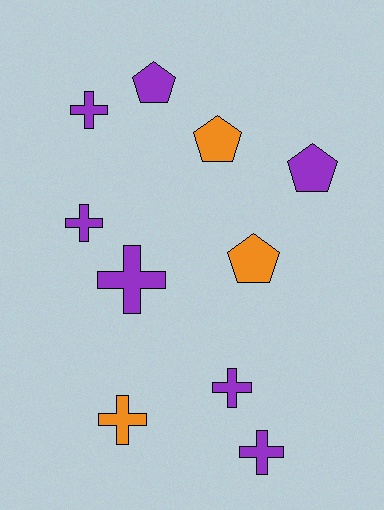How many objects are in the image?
There are 10 objects.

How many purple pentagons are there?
There are 2 purple pentagons.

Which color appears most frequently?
Purple, with 7 objects.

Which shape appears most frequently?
Cross, with 6 objects.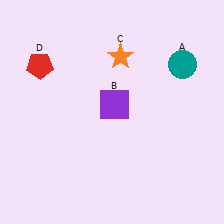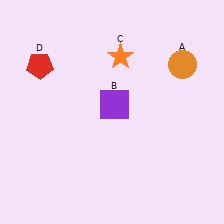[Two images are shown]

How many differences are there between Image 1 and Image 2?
There is 1 difference between the two images.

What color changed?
The circle (A) changed from teal in Image 1 to orange in Image 2.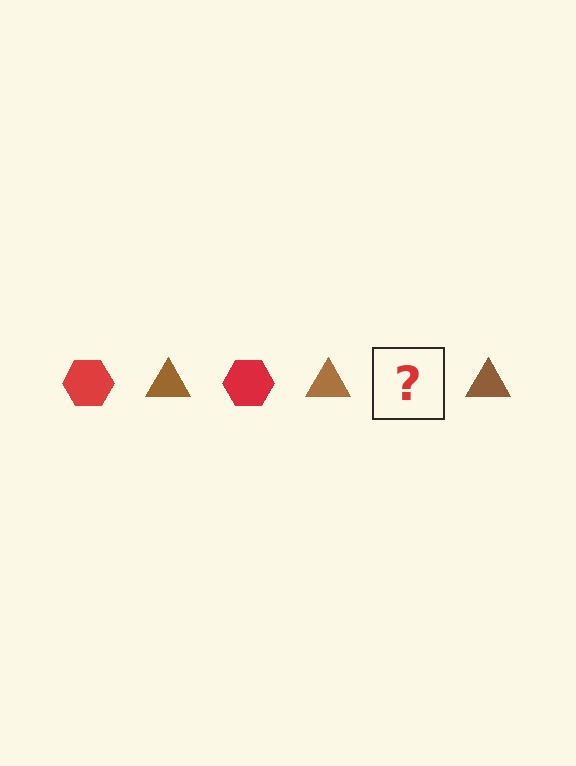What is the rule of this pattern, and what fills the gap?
The rule is that the pattern alternates between red hexagon and brown triangle. The gap should be filled with a red hexagon.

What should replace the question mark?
The question mark should be replaced with a red hexagon.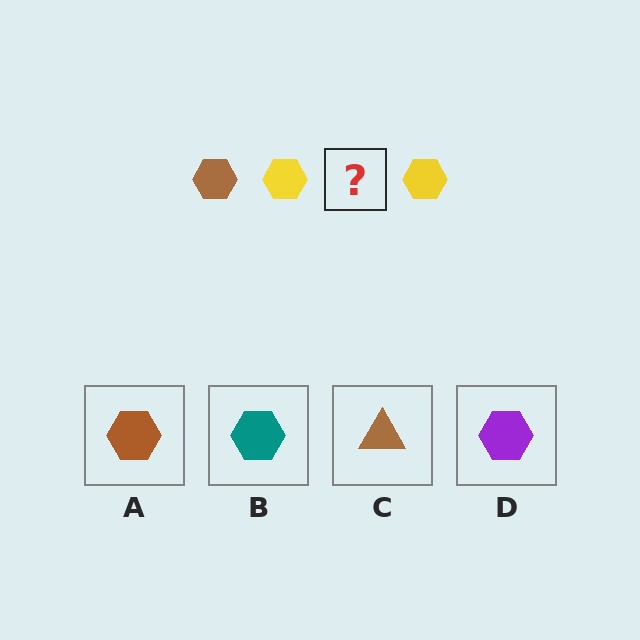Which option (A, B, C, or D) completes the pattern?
A.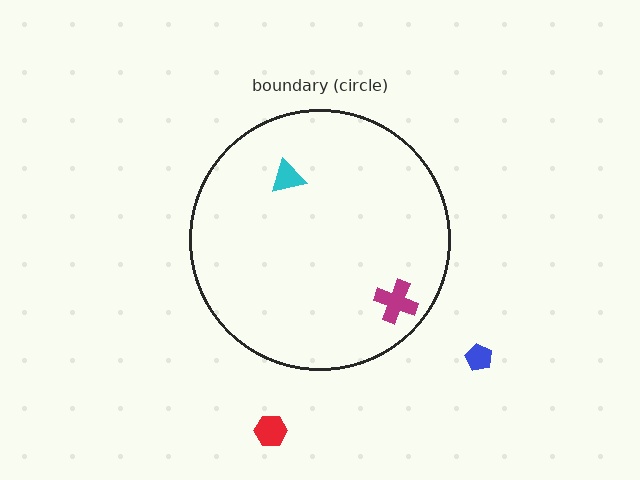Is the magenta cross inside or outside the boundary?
Inside.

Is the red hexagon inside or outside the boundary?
Outside.